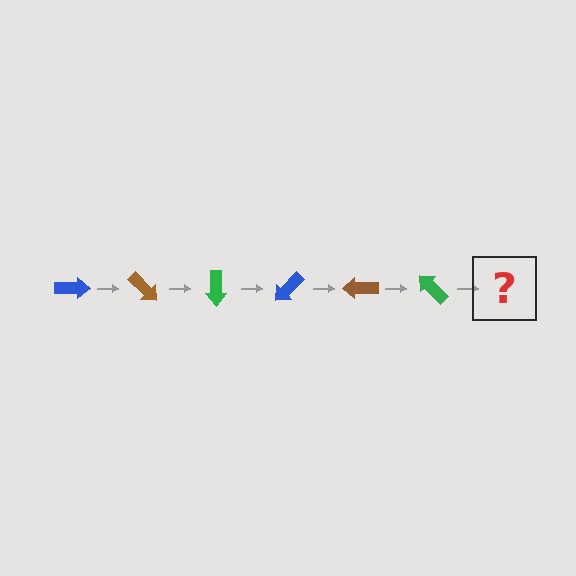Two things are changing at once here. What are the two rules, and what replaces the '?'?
The two rules are that it rotates 45 degrees each step and the color cycles through blue, brown, and green. The '?' should be a blue arrow, rotated 270 degrees from the start.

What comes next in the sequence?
The next element should be a blue arrow, rotated 270 degrees from the start.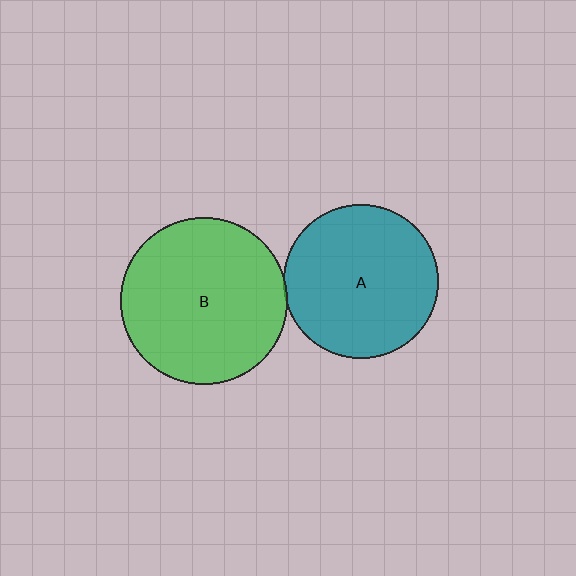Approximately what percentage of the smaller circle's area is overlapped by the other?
Approximately 5%.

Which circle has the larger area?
Circle B (green).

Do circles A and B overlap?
Yes.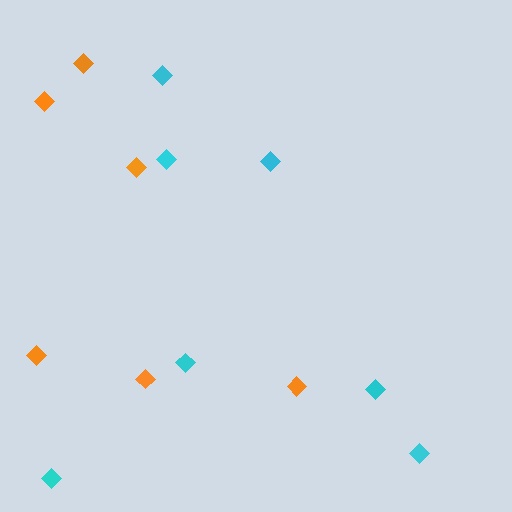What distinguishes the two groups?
There are 2 groups: one group of orange diamonds (6) and one group of cyan diamonds (7).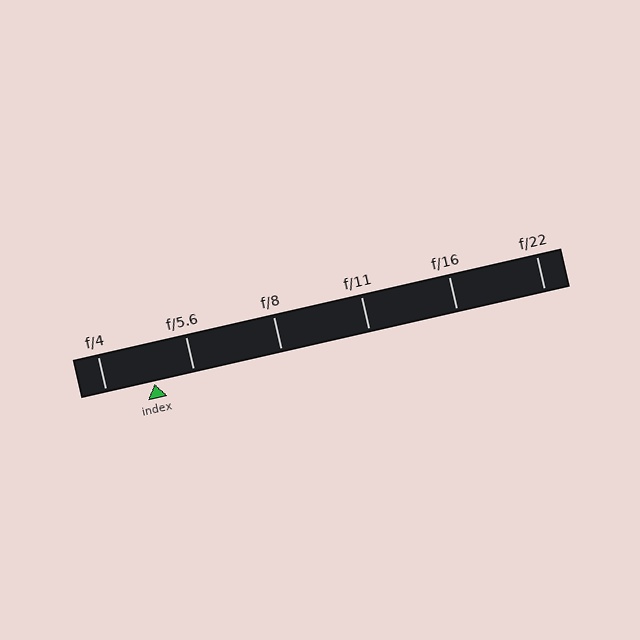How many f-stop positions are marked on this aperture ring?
There are 6 f-stop positions marked.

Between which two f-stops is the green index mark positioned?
The index mark is between f/4 and f/5.6.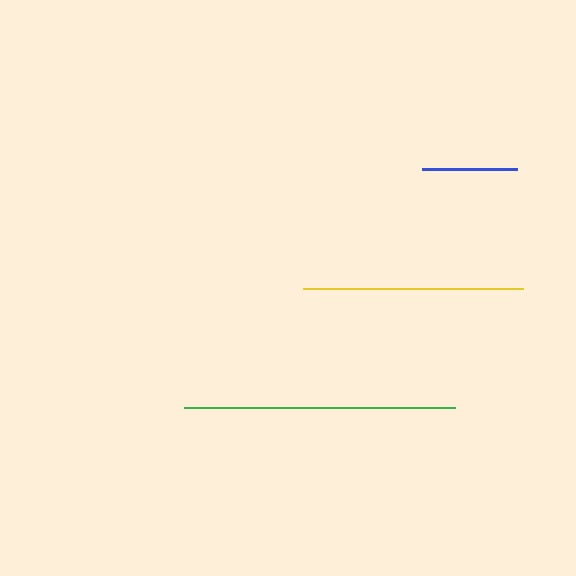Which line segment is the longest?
The green line is the longest at approximately 271 pixels.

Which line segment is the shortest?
The blue line is the shortest at approximately 95 pixels.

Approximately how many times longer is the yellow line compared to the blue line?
The yellow line is approximately 2.3 times the length of the blue line.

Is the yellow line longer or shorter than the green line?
The green line is longer than the yellow line.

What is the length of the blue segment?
The blue segment is approximately 95 pixels long.